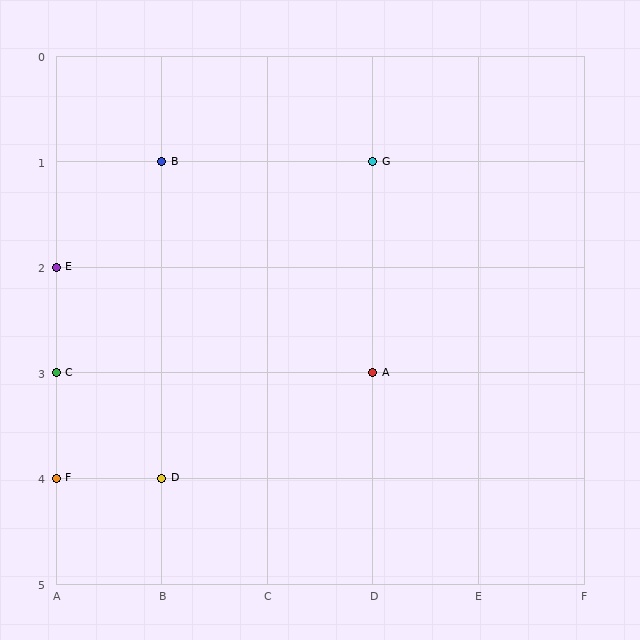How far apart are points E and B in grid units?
Points E and B are 1 column and 1 row apart (about 1.4 grid units diagonally).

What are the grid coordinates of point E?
Point E is at grid coordinates (A, 2).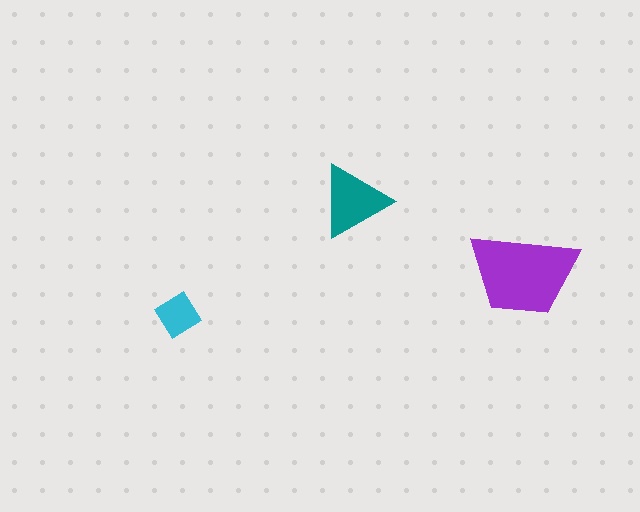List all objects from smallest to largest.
The cyan diamond, the teal triangle, the purple trapezoid.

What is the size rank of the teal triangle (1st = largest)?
2nd.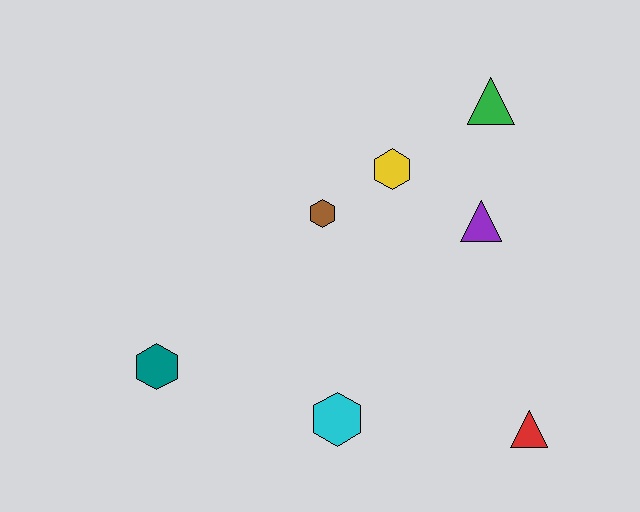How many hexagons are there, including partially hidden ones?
There are 4 hexagons.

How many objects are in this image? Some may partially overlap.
There are 7 objects.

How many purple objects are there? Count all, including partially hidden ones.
There is 1 purple object.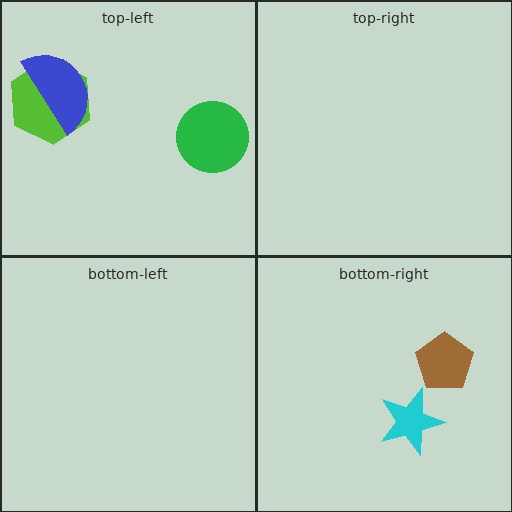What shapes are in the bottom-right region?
The brown pentagon, the cyan star.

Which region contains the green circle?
The top-left region.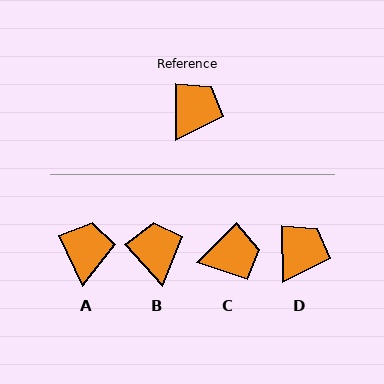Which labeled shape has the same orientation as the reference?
D.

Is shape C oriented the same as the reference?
No, it is off by about 45 degrees.